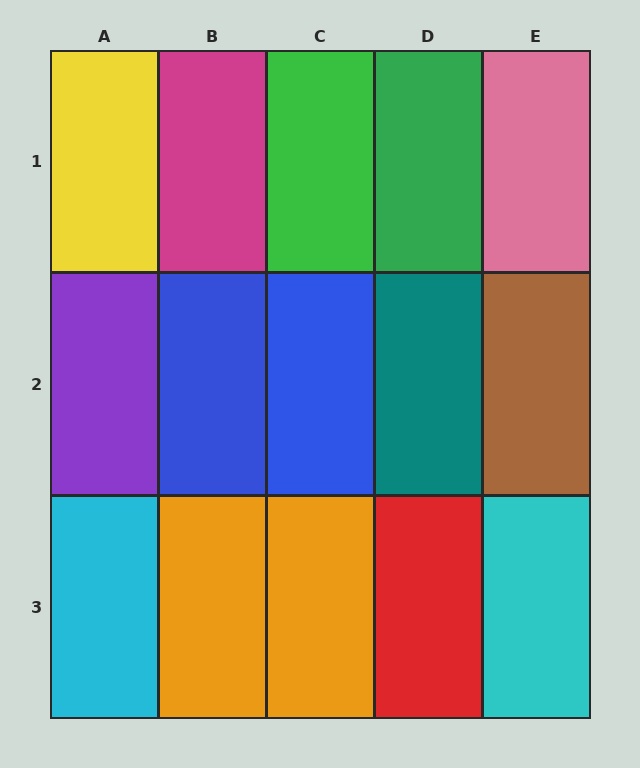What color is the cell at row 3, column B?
Orange.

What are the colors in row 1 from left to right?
Yellow, magenta, green, green, pink.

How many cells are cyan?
2 cells are cyan.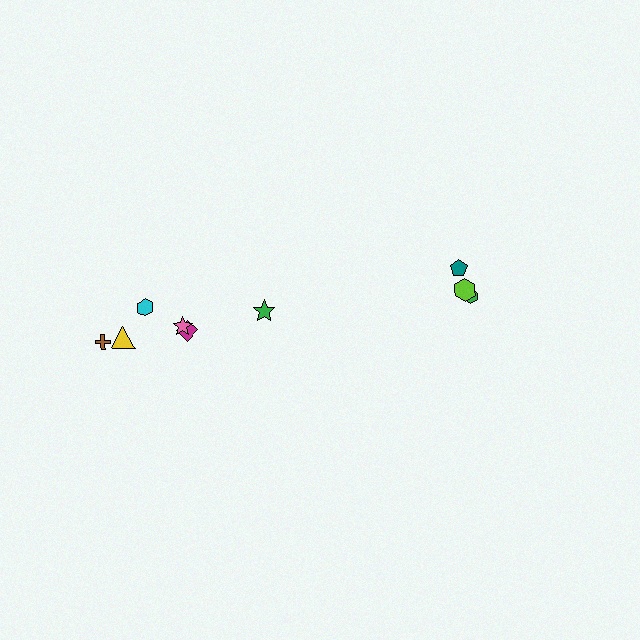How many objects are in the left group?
There are 6 objects.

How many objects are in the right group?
There are 3 objects.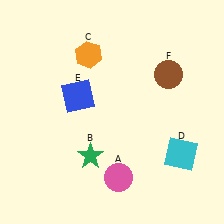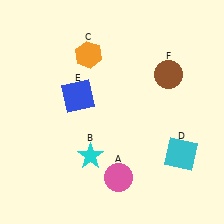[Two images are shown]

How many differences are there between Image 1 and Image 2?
There is 1 difference between the two images.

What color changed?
The star (B) changed from green in Image 1 to cyan in Image 2.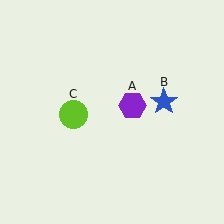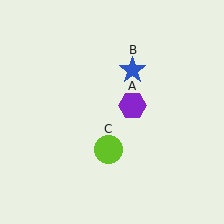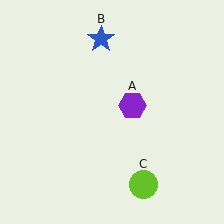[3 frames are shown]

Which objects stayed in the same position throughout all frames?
Purple hexagon (object A) remained stationary.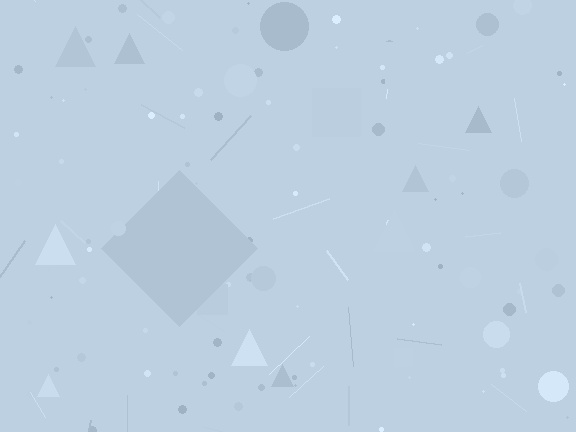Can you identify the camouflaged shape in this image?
The camouflaged shape is a diamond.